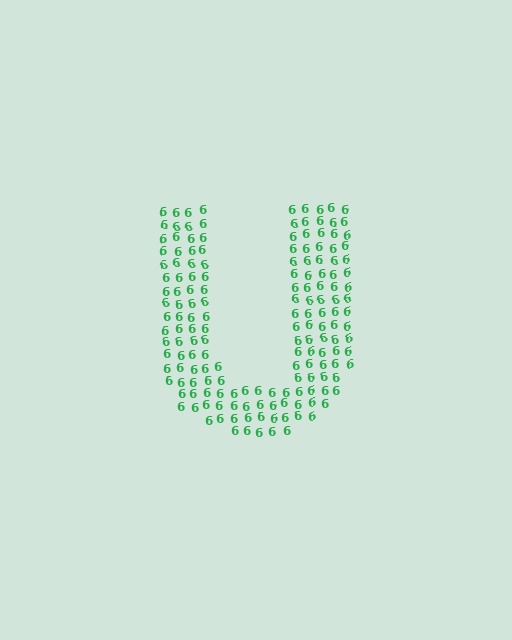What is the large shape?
The large shape is the letter U.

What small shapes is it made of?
It is made of small digit 6's.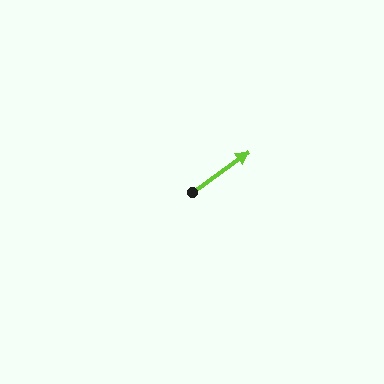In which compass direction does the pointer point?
Northeast.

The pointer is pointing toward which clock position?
Roughly 2 o'clock.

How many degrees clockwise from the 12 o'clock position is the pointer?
Approximately 54 degrees.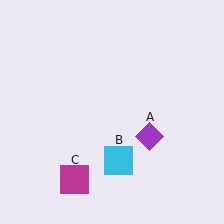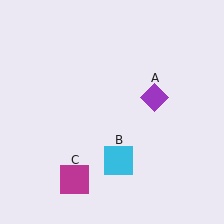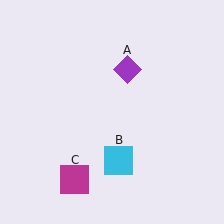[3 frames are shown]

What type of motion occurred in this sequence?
The purple diamond (object A) rotated counterclockwise around the center of the scene.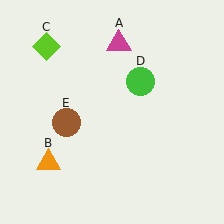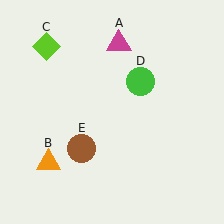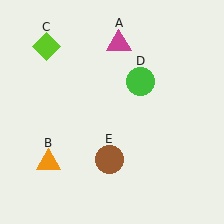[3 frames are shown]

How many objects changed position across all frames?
1 object changed position: brown circle (object E).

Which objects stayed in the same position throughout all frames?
Magenta triangle (object A) and orange triangle (object B) and lime diamond (object C) and green circle (object D) remained stationary.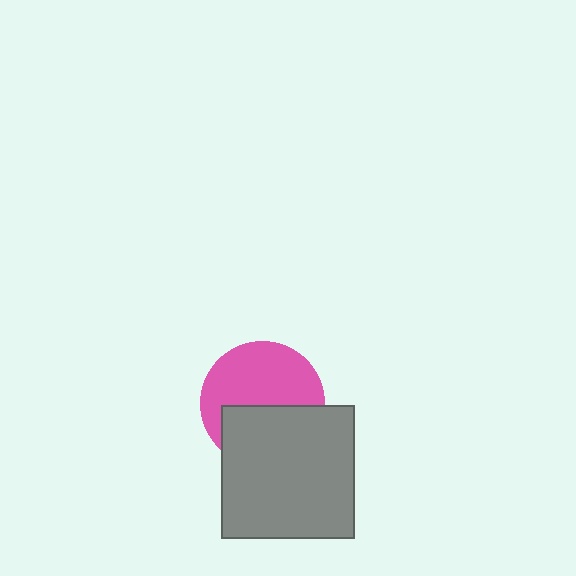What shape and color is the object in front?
The object in front is a gray square.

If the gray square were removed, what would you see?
You would see the complete pink circle.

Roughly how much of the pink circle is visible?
About half of it is visible (roughly 57%).